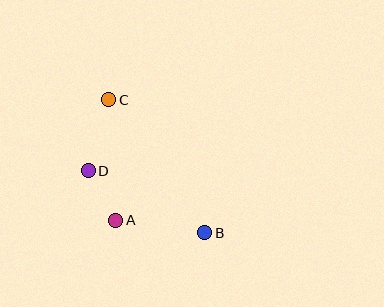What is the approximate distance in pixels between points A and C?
The distance between A and C is approximately 120 pixels.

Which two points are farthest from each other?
Points B and C are farthest from each other.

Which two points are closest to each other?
Points A and D are closest to each other.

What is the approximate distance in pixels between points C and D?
The distance between C and D is approximately 74 pixels.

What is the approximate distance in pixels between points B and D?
The distance between B and D is approximately 132 pixels.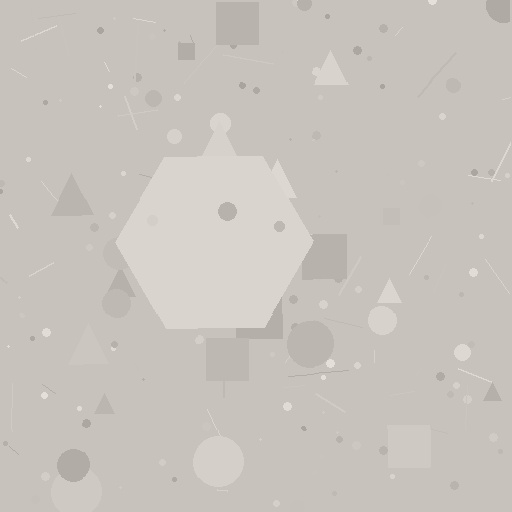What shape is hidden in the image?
A hexagon is hidden in the image.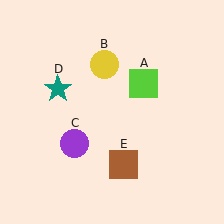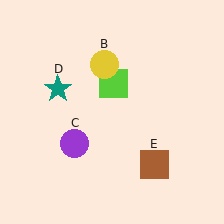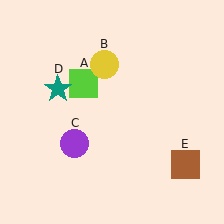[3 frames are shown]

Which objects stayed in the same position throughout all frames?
Yellow circle (object B) and purple circle (object C) and teal star (object D) remained stationary.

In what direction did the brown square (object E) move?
The brown square (object E) moved right.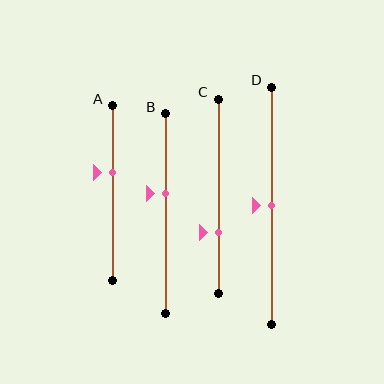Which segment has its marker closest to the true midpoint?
Segment D has its marker closest to the true midpoint.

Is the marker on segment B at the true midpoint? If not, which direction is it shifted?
No, the marker on segment B is shifted upward by about 10% of the segment length.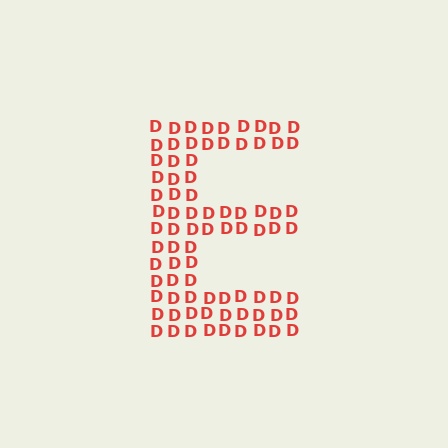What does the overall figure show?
The overall figure shows the letter E.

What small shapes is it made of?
It is made of small letter D's.